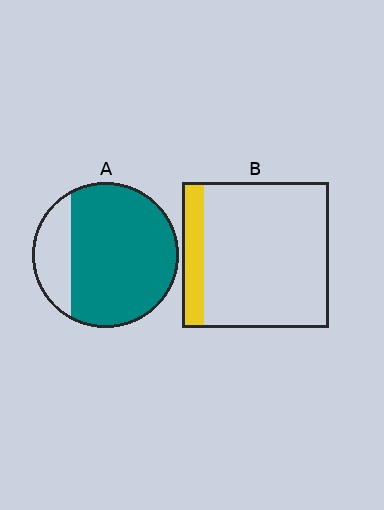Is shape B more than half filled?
No.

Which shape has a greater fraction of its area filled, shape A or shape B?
Shape A.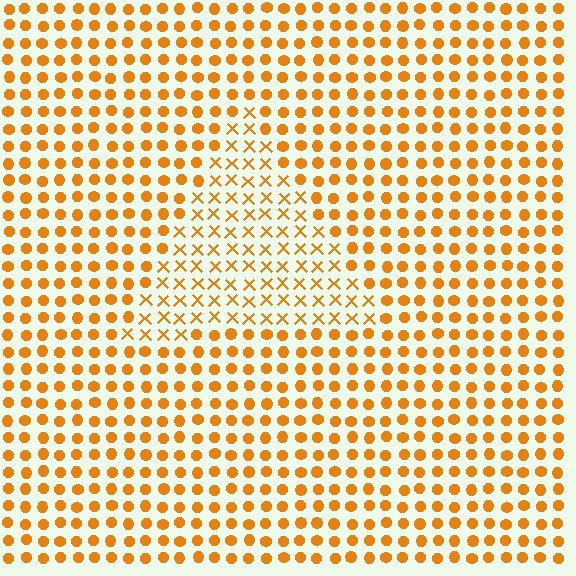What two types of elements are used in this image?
The image uses X marks inside the triangle region and circles outside it.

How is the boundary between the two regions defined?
The boundary is defined by a change in element shape: X marks inside vs. circles outside. All elements share the same color and spacing.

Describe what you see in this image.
The image is filled with small orange elements arranged in a uniform grid. A triangle-shaped region contains X marks, while the surrounding area contains circles. The boundary is defined purely by the change in element shape.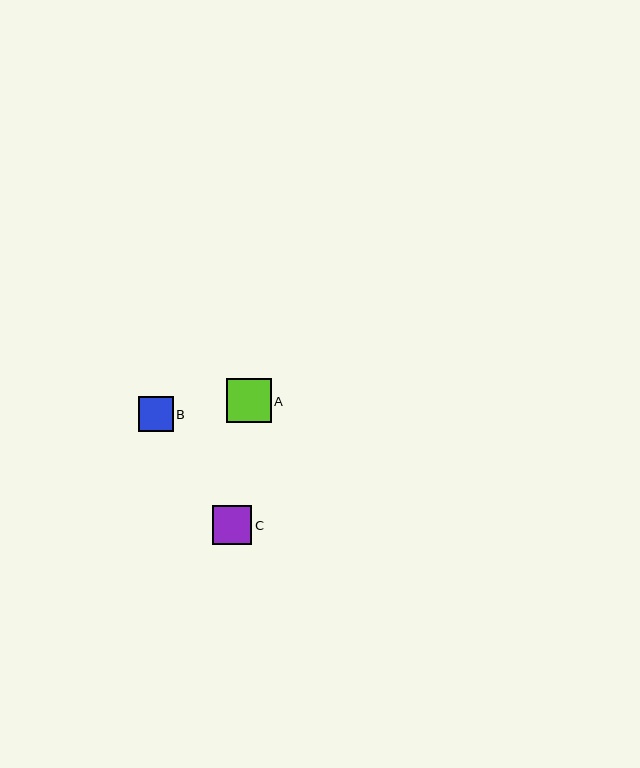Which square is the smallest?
Square B is the smallest with a size of approximately 34 pixels.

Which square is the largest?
Square A is the largest with a size of approximately 44 pixels.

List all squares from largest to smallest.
From largest to smallest: A, C, B.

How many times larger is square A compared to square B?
Square A is approximately 1.3 times the size of square B.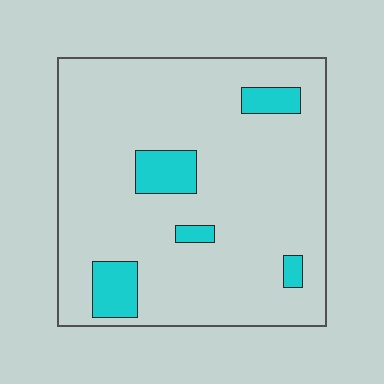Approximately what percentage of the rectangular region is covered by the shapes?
Approximately 10%.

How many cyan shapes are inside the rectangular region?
5.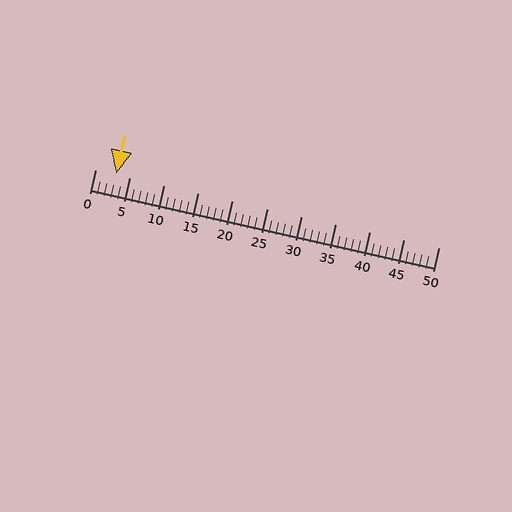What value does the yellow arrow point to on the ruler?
The yellow arrow points to approximately 3.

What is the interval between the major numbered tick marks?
The major tick marks are spaced 5 units apart.